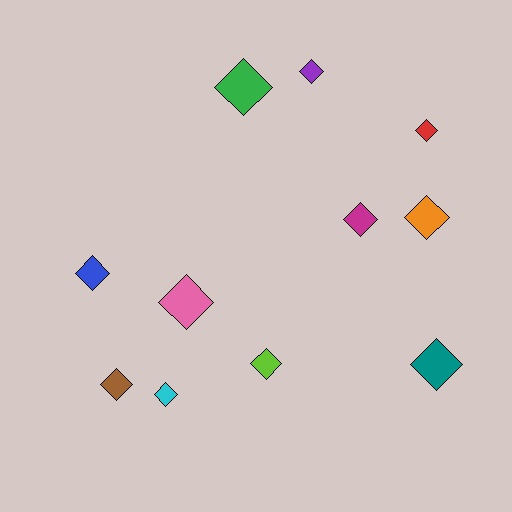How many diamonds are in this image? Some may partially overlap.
There are 11 diamonds.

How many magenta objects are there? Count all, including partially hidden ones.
There is 1 magenta object.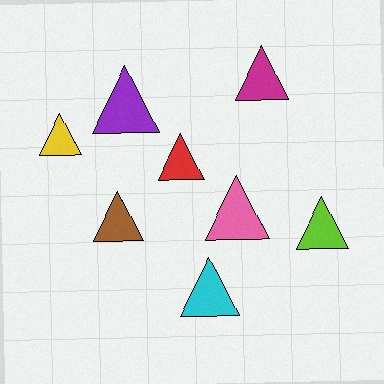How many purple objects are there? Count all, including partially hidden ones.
There is 1 purple object.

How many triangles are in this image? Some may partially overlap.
There are 8 triangles.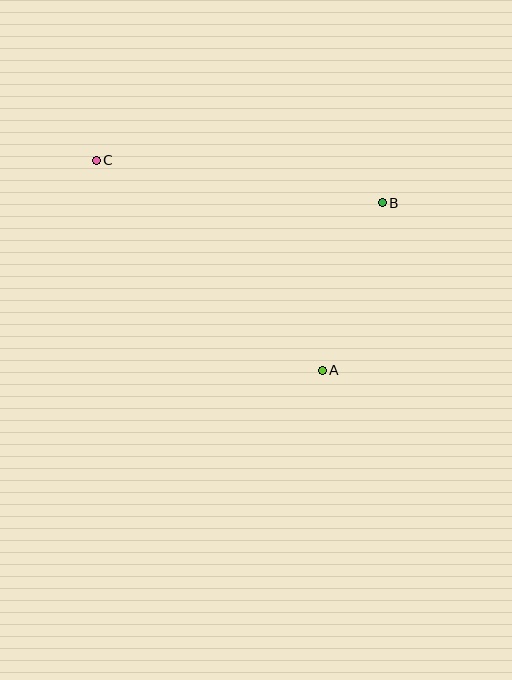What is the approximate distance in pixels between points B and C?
The distance between B and C is approximately 290 pixels.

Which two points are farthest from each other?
Points A and C are farthest from each other.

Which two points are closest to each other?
Points A and B are closest to each other.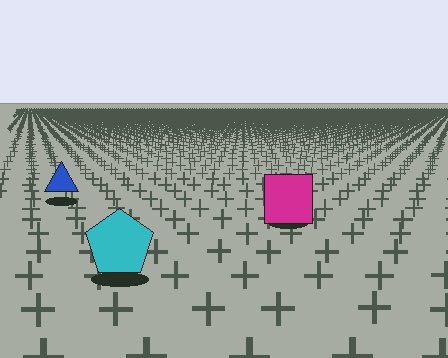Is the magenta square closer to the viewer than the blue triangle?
Yes. The magenta square is closer — you can tell from the texture gradient: the ground texture is coarser near it.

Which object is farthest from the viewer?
The blue triangle is farthest from the viewer. It appears smaller and the ground texture around it is denser.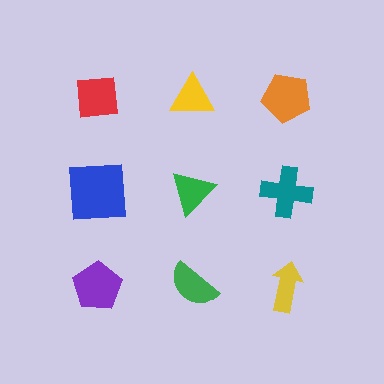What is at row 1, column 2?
A yellow triangle.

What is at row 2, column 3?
A teal cross.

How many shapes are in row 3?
3 shapes.